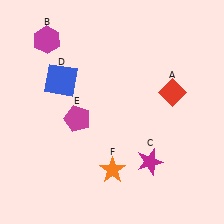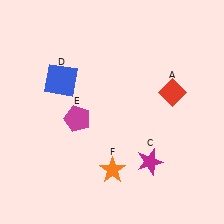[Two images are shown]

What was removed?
The magenta hexagon (B) was removed in Image 2.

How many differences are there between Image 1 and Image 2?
There is 1 difference between the two images.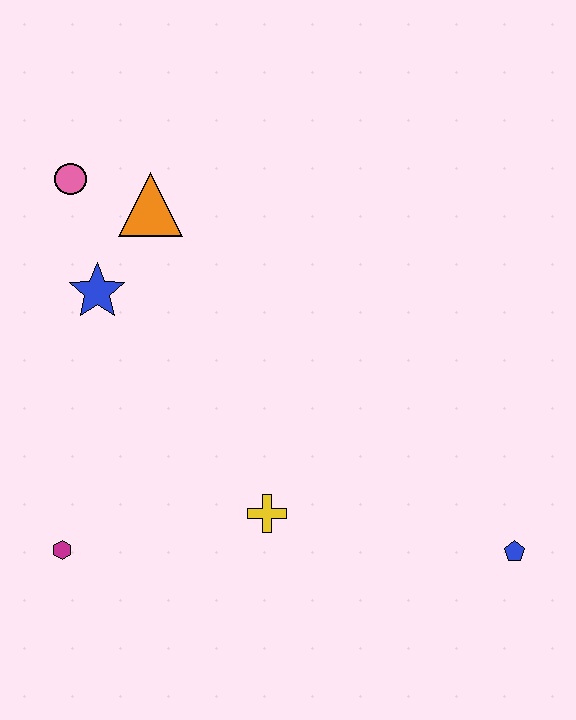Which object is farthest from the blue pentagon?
The pink circle is farthest from the blue pentagon.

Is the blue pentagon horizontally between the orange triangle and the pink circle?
No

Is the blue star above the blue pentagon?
Yes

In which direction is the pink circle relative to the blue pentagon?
The pink circle is to the left of the blue pentagon.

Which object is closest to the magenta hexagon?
The yellow cross is closest to the magenta hexagon.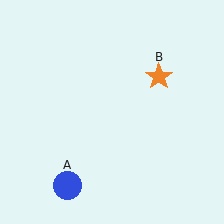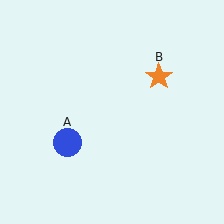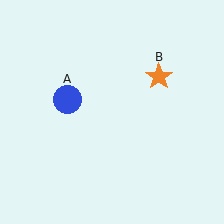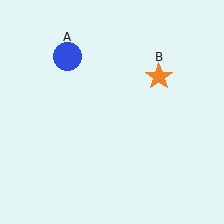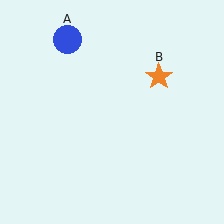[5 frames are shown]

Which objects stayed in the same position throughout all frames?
Orange star (object B) remained stationary.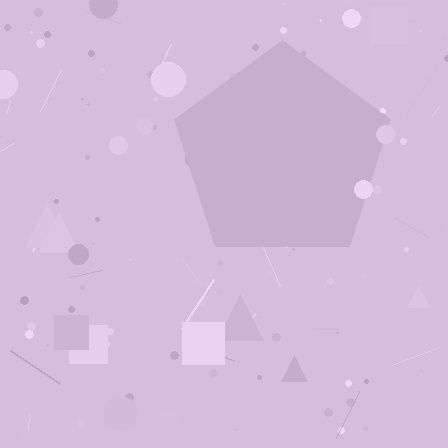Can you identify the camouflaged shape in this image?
The camouflaged shape is a pentagon.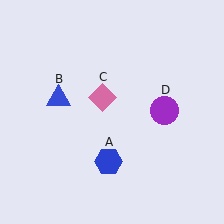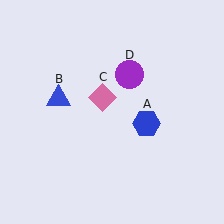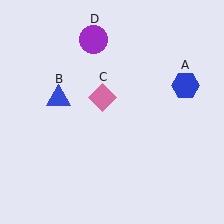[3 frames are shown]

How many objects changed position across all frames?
2 objects changed position: blue hexagon (object A), purple circle (object D).